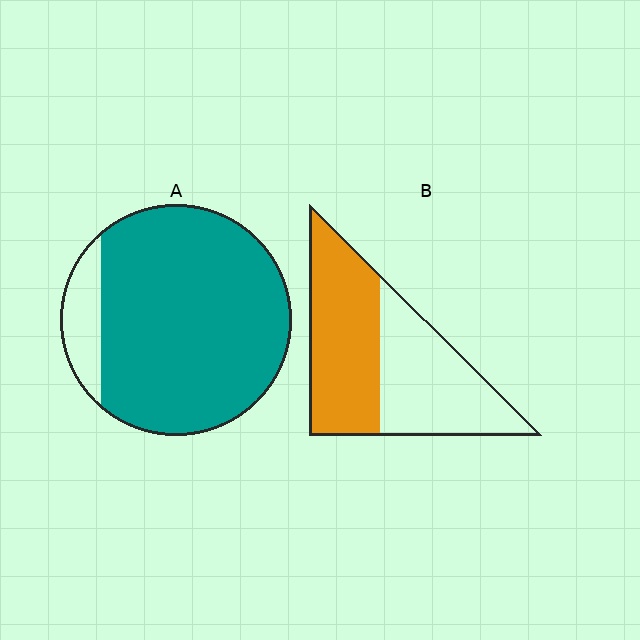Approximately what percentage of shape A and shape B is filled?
A is approximately 90% and B is approximately 50%.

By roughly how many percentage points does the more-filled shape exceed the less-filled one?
By roughly 35 percentage points (A over B).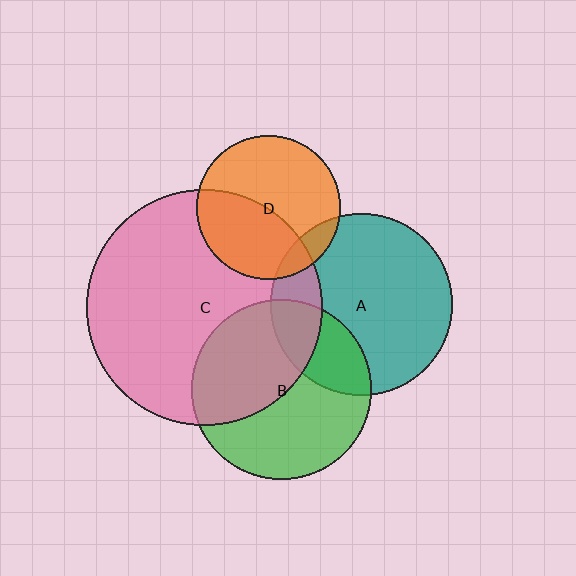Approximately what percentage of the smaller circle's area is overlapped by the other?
Approximately 25%.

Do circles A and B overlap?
Yes.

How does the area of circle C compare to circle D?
Approximately 2.7 times.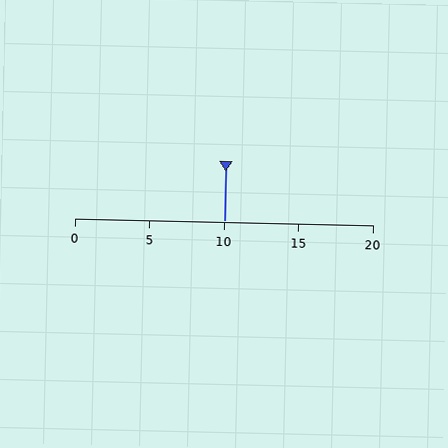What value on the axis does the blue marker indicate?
The marker indicates approximately 10.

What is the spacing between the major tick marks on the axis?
The major ticks are spaced 5 apart.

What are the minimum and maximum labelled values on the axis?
The axis runs from 0 to 20.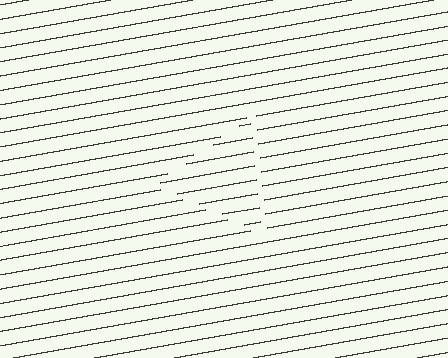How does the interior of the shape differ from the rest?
The interior of the shape contains the same grating, shifted by half a period — the contour is defined by the phase discontinuity where line-ends from the inner and outer gratings abut.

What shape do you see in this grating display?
An illusory triangle. The interior of the shape contains the same grating, shifted by half a period — the contour is defined by the phase discontinuity where line-ends from the inner and outer gratings abut.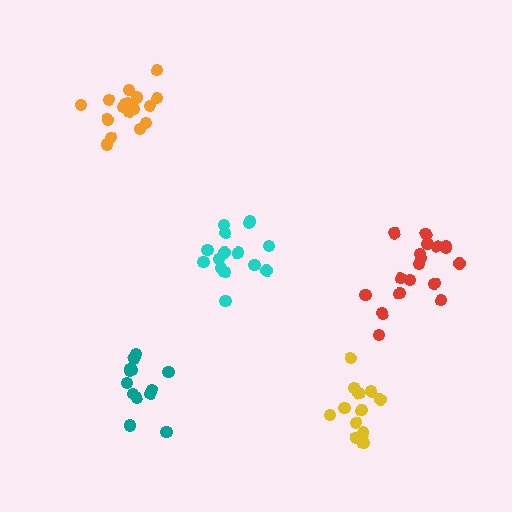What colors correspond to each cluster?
The clusters are colored: yellow, orange, teal, red, cyan.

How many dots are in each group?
Group 1: 12 dots, Group 2: 18 dots, Group 3: 13 dots, Group 4: 18 dots, Group 5: 15 dots (76 total).